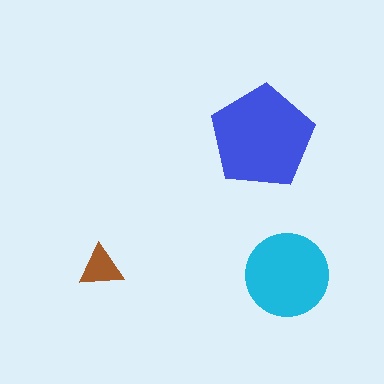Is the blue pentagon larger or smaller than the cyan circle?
Larger.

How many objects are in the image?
There are 3 objects in the image.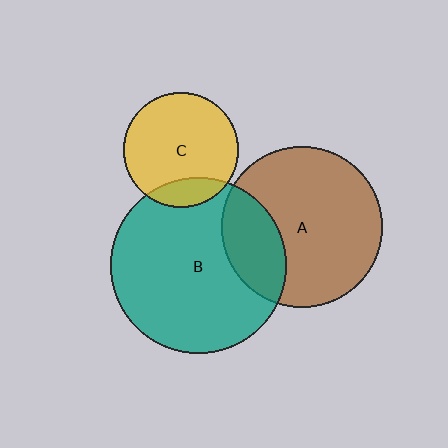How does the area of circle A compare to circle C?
Approximately 2.0 times.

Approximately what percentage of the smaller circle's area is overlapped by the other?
Approximately 15%.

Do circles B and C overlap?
Yes.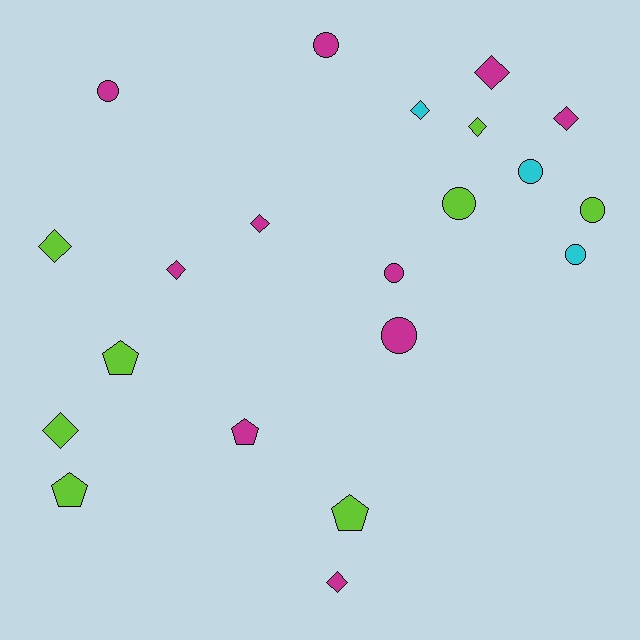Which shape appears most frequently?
Diamond, with 9 objects.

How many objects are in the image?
There are 21 objects.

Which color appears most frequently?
Magenta, with 10 objects.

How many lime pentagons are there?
There are 3 lime pentagons.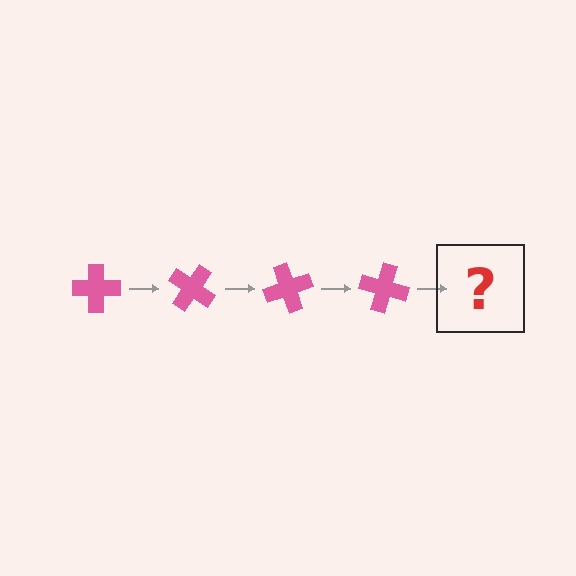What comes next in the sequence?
The next element should be a pink cross rotated 140 degrees.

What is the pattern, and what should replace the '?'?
The pattern is that the cross rotates 35 degrees each step. The '?' should be a pink cross rotated 140 degrees.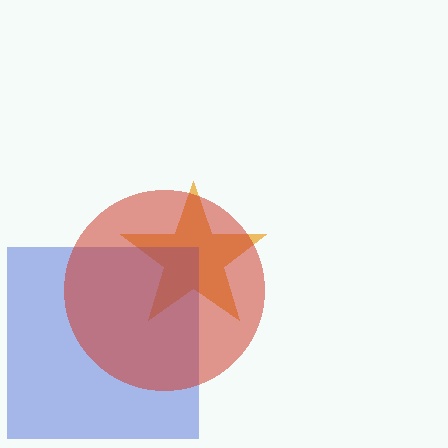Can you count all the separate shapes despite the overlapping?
Yes, there are 3 separate shapes.